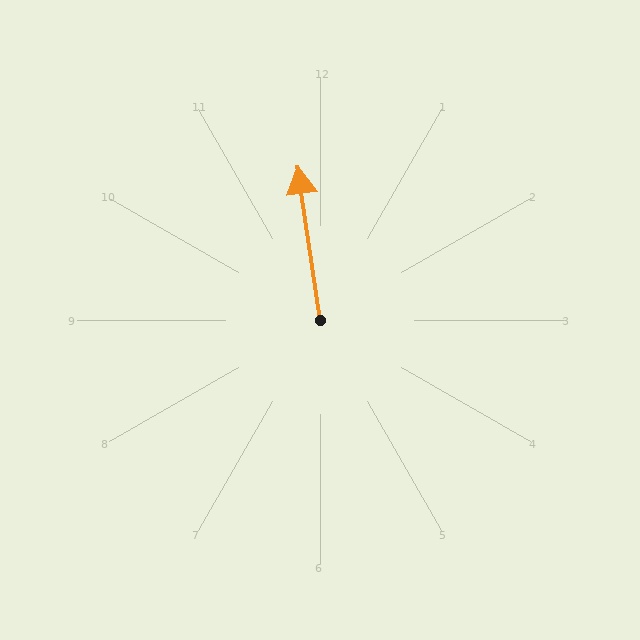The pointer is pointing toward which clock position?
Roughly 12 o'clock.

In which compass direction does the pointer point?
North.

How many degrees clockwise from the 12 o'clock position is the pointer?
Approximately 352 degrees.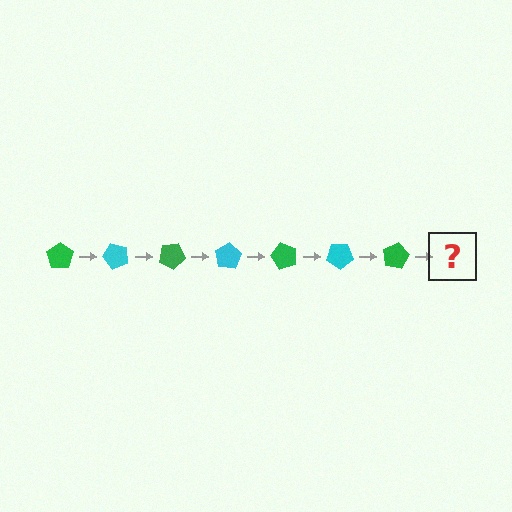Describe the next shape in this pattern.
It should be a cyan pentagon, rotated 350 degrees from the start.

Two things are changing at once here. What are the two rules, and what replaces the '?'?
The two rules are that it rotates 50 degrees each step and the color cycles through green and cyan. The '?' should be a cyan pentagon, rotated 350 degrees from the start.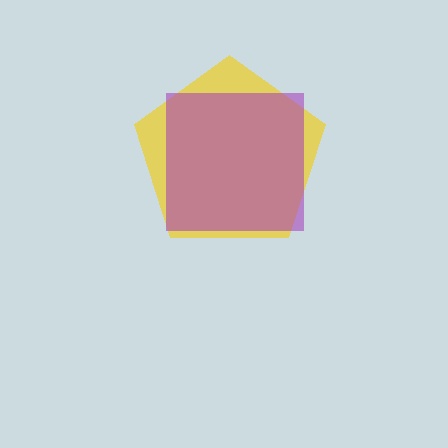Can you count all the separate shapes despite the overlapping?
Yes, there are 2 separate shapes.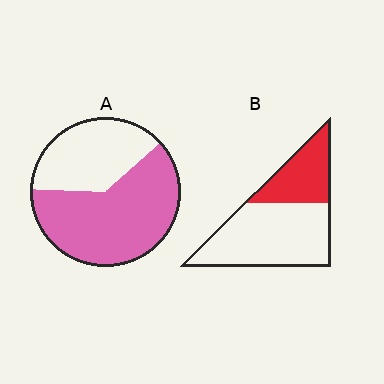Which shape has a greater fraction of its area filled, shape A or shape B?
Shape A.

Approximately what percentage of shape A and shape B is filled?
A is approximately 60% and B is approximately 35%.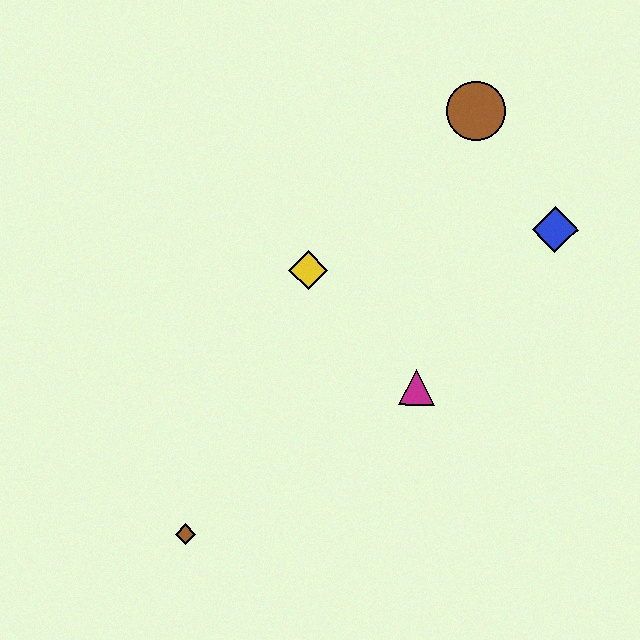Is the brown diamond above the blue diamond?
No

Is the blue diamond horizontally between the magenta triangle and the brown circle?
No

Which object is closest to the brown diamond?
The magenta triangle is closest to the brown diamond.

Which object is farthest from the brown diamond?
The brown circle is farthest from the brown diamond.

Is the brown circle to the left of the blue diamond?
Yes